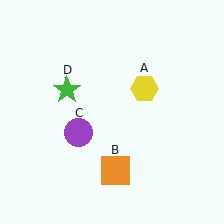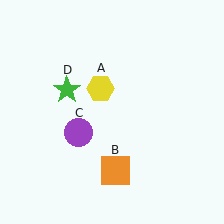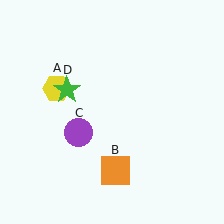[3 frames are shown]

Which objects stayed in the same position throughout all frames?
Orange square (object B) and purple circle (object C) and green star (object D) remained stationary.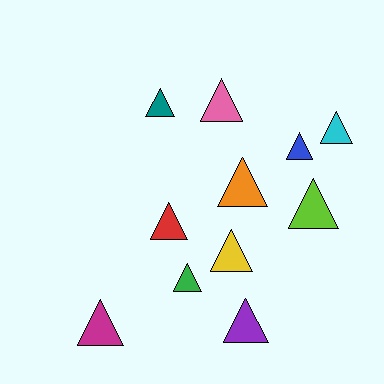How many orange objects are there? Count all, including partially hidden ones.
There is 1 orange object.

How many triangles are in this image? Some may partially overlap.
There are 11 triangles.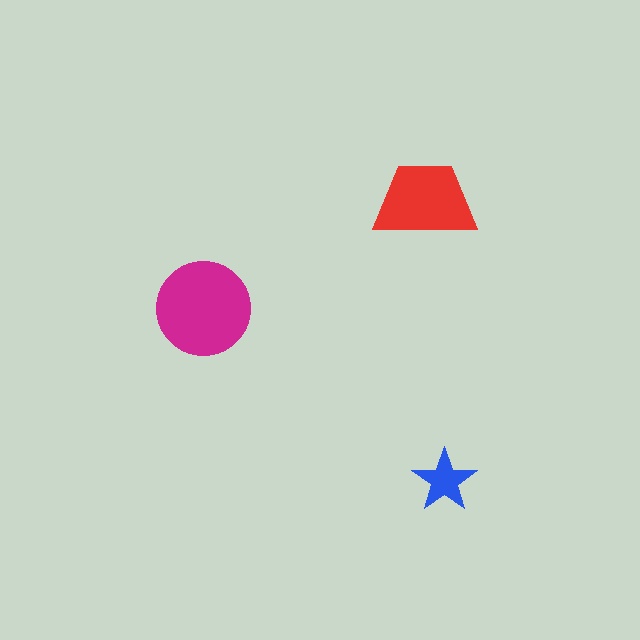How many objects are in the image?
There are 3 objects in the image.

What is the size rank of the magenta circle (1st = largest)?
1st.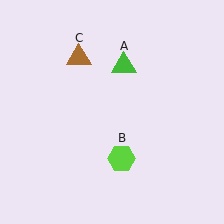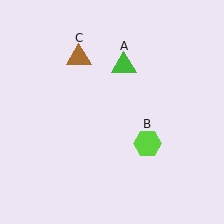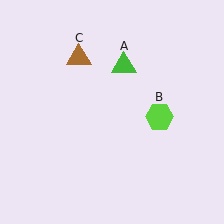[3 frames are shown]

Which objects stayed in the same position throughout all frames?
Green triangle (object A) and brown triangle (object C) remained stationary.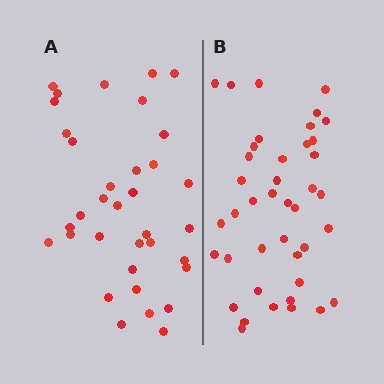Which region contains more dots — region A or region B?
Region B (the right region) has more dots.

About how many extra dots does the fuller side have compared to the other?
Region B has about 6 more dots than region A.